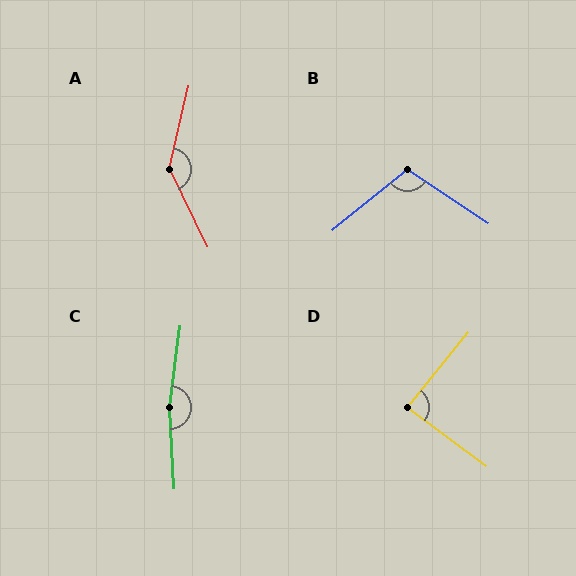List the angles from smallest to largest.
D (88°), B (107°), A (141°), C (170°).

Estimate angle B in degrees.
Approximately 107 degrees.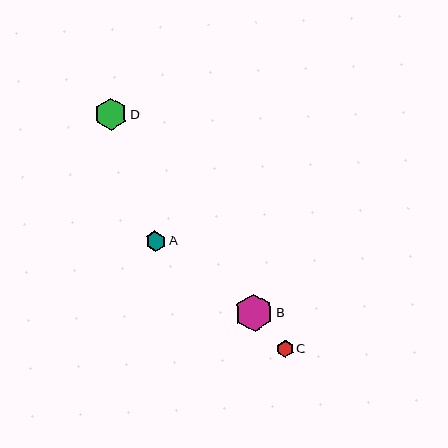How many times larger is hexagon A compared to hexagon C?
Hexagon A is approximately 1.2 times the size of hexagon C.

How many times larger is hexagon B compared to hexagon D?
Hexagon B is approximately 1.2 times the size of hexagon D.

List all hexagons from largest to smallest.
From largest to smallest: B, D, A, C.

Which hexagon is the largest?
Hexagon B is the largest with a size of approximately 38 pixels.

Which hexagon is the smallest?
Hexagon C is the smallest with a size of approximately 17 pixels.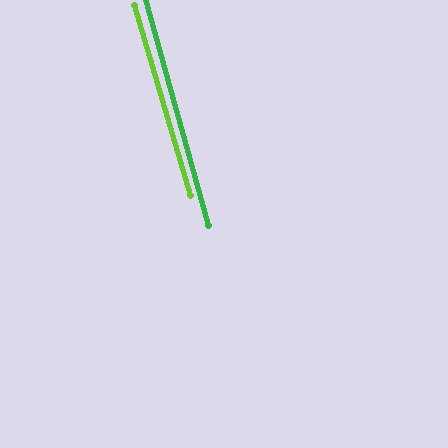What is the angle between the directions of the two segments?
Approximately 1 degree.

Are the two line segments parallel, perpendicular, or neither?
Parallel — their directions differ by only 1.0°.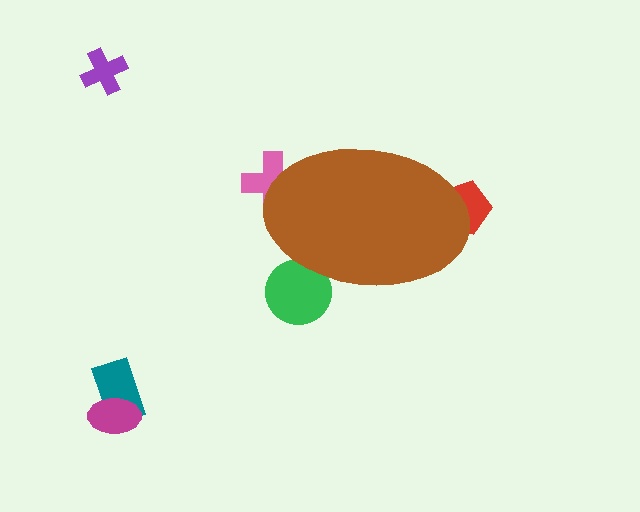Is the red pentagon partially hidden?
Yes, the red pentagon is partially hidden behind the brown ellipse.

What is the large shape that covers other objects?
A brown ellipse.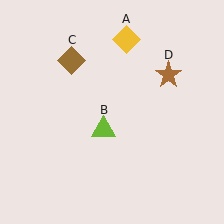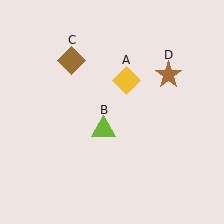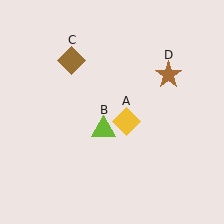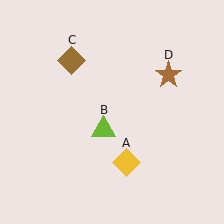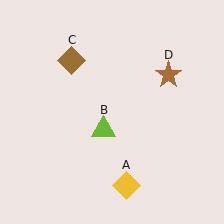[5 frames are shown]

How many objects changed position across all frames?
1 object changed position: yellow diamond (object A).